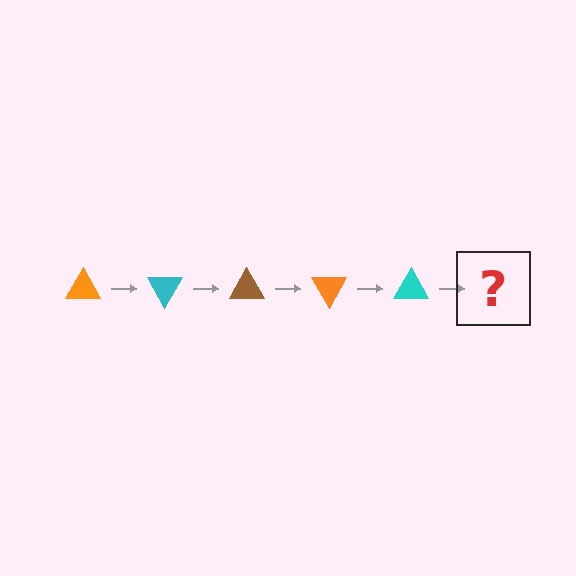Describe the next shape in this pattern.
It should be a brown triangle, rotated 300 degrees from the start.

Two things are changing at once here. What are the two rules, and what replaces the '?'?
The two rules are that it rotates 60 degrees each step and the color cycles through orange, cyan, and brown. The '?' should be a brown triangle, rotated 300 degrees from the start.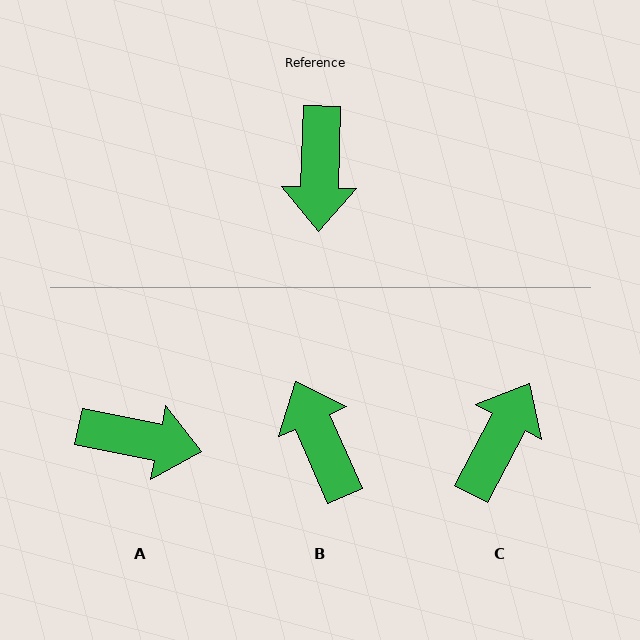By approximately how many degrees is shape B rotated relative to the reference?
Approximately 155 degrees clockwise.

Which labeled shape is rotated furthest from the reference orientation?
B, about 155 degrees away.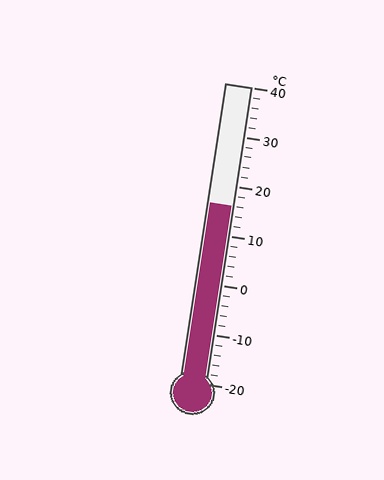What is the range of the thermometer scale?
The thermometer scale ranges from -20°C to 40°C.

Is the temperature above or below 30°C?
The temperature is below 30°C.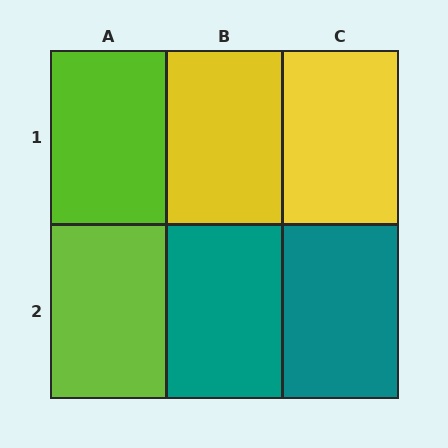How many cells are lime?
2 cells are lime.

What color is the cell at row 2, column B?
Teal.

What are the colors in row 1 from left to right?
Lime, yellow, yellow.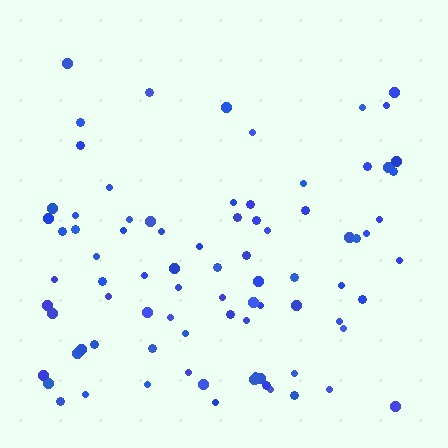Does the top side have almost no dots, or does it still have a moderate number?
Still a moderate number, just noticeably fewer than the bottom.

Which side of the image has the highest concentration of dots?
The bottom.